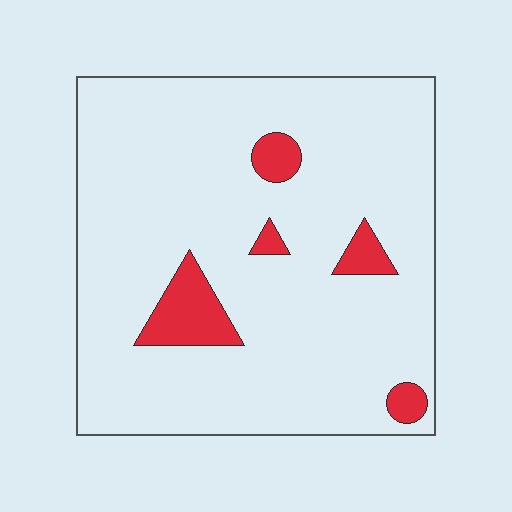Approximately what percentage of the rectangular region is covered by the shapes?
Approximately 10%.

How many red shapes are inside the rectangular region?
5.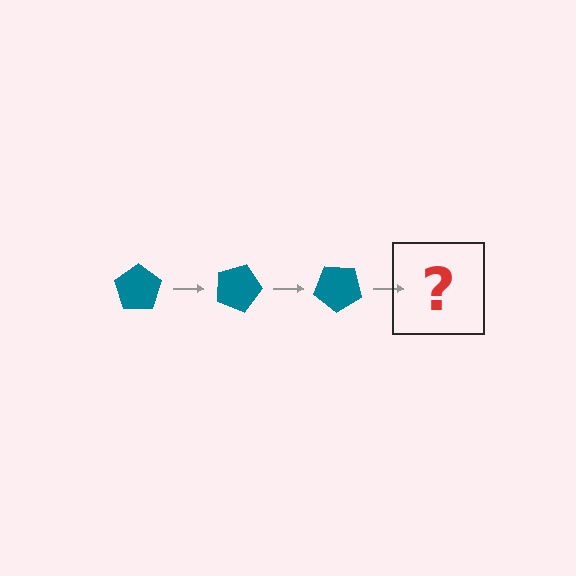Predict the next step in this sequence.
The next step is a teal pentagon rotated 60 degrees.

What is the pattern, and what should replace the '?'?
The pattern is that the pentagon rotates 20 degrees each step. The '?' should be a teal pentagon rotated 60 degrees.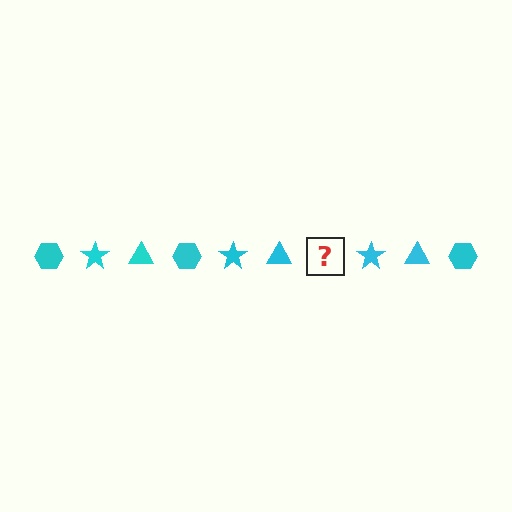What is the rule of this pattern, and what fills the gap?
The rule is that the pattern cycles through hexagon, star, triangle shapes in cyan. The gap should be filled with a cyan hexagon.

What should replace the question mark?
The question mark should be replaced with a cyan hexagon.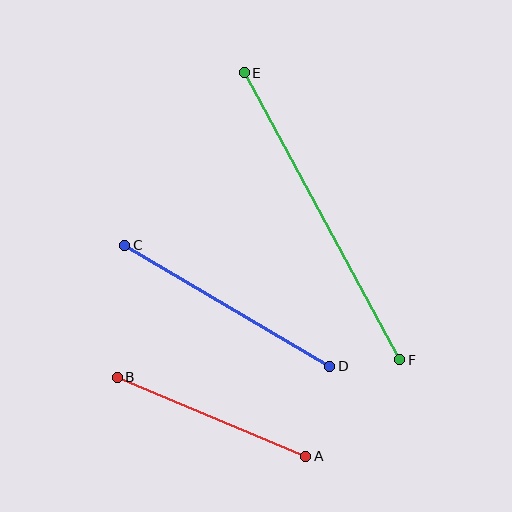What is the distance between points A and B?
The distance is approximately 204 pixels.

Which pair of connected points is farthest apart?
Points E and F are farthest apart.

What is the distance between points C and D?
The distance is approximately 238 pixels.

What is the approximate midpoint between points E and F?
The midpoint is at approximately (322, 216) pixels.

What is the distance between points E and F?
The distance is approximately 326 pixels.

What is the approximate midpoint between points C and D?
The midpoint is at approximately (227, 306) pixels.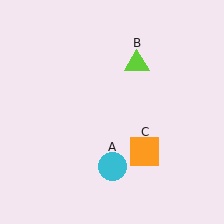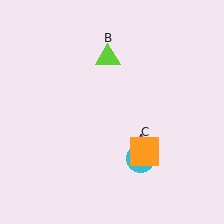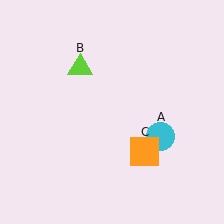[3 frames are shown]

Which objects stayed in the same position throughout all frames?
Orange square (object C) remained stationary.